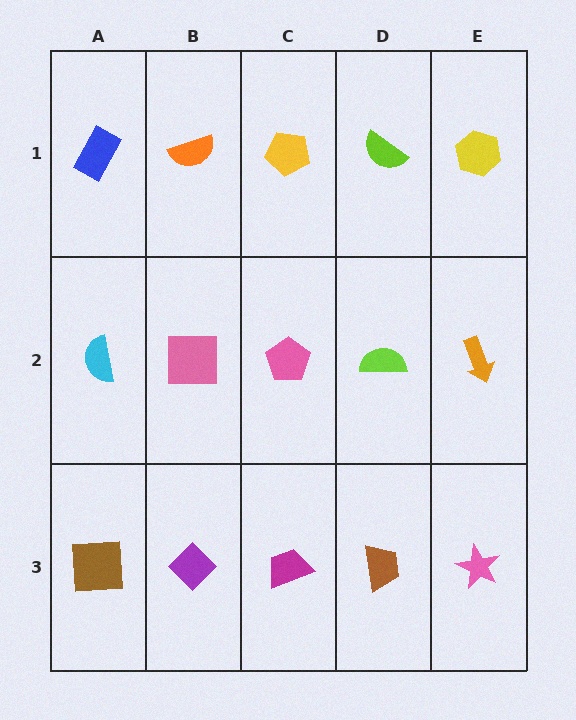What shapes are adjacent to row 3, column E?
An orange arrow (row 2, column E), a brown trapezoid (row 3, column D).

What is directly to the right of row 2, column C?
A lime semicircle.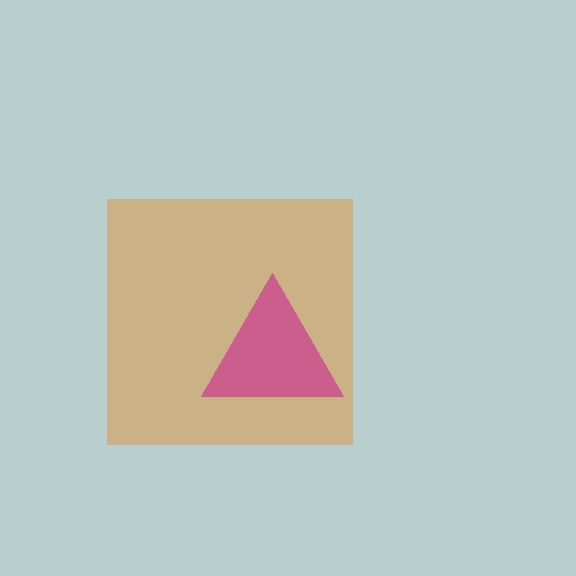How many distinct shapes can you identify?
There are 2 distinct shapes: an orange square, a magenta triangle.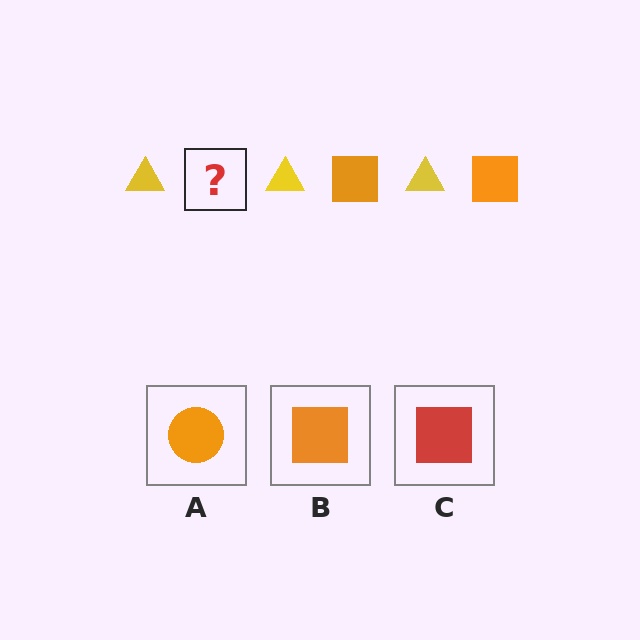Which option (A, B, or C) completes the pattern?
B.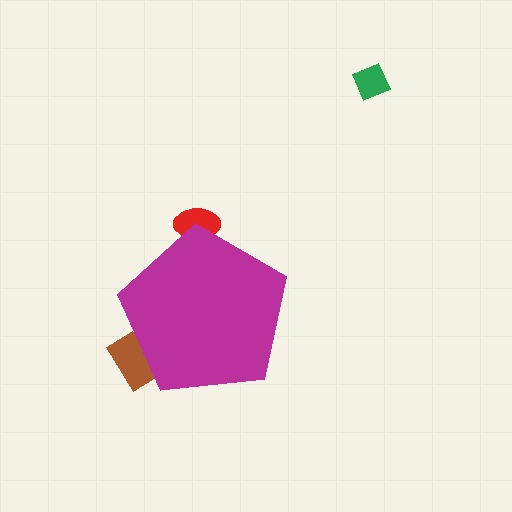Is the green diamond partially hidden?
No, the green diamond is fully visible.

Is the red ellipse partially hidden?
Yes, the red ellipse is partially hidden behind the magenta pentagon.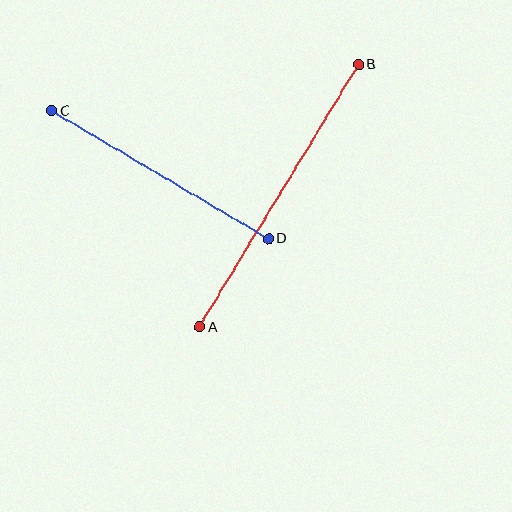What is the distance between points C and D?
The distance is approximately 252 pixels.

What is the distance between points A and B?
The distance is approximately 307 pixels.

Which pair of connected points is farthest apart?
Points A and B are farthest apart.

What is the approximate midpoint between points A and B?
The midpoint is at approximately (279, 196) pixels.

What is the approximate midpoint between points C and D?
The midpoint is at approximately (160, 175) pixels.